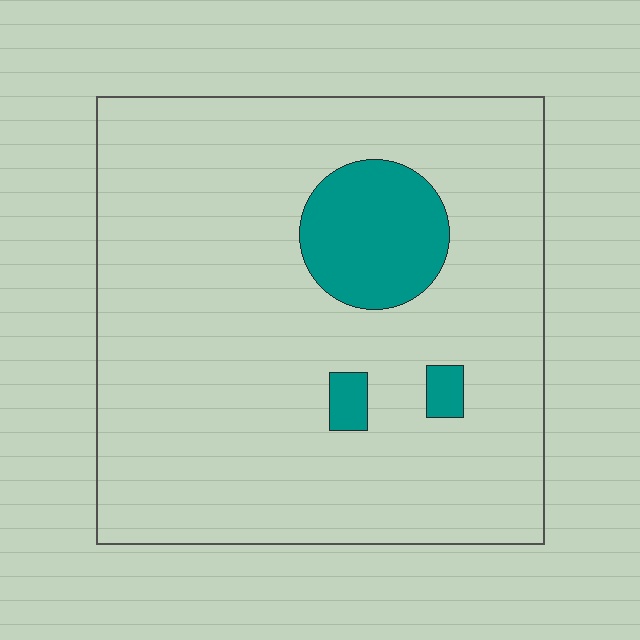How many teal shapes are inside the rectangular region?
3.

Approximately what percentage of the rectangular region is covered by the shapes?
Approximately 10%.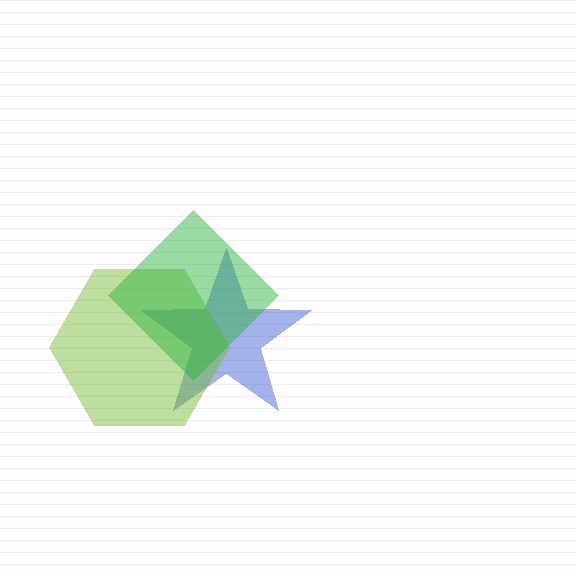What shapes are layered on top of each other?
The layered shapes are: a blue star, a lime hexagon, a green diamond.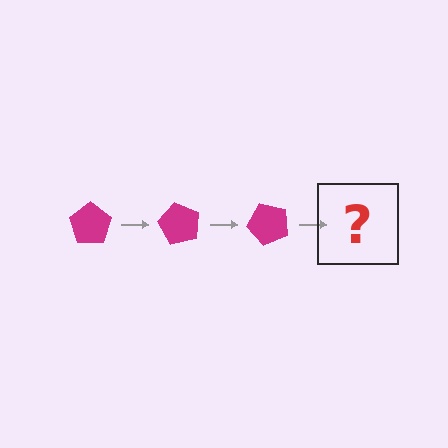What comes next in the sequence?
The next element should be a magenta pentagon rotated 180 degrees.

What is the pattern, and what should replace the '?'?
The pattern is that the pentagon rotates 60 degrees each step. The '?' should be a magenta pentagon rotated 180 degrees.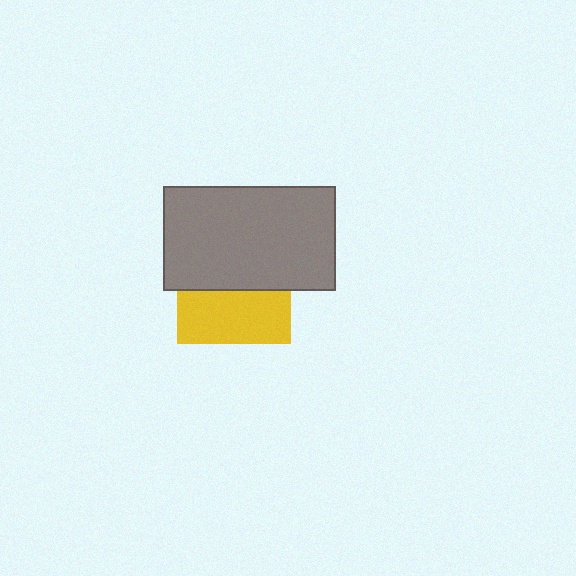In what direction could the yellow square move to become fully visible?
The yellow square could move down. That would shift it out from behind the gray rectangle entirely.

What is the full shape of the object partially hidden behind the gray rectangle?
The partially hidden object is a yellow square.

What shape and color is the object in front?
The object in front is a gray rectangle.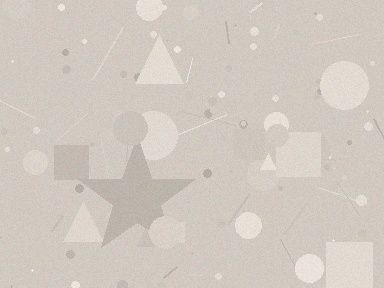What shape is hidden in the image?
A star is hidden in the image.